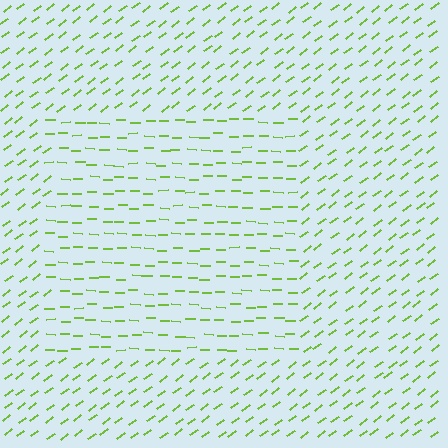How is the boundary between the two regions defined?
The boundary is defined purely by a change in line orientation (approximately 38 degrees difference). All lines are the same color and thickness.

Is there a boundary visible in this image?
Yes, there is a texture boundary formed by a change in line orientation.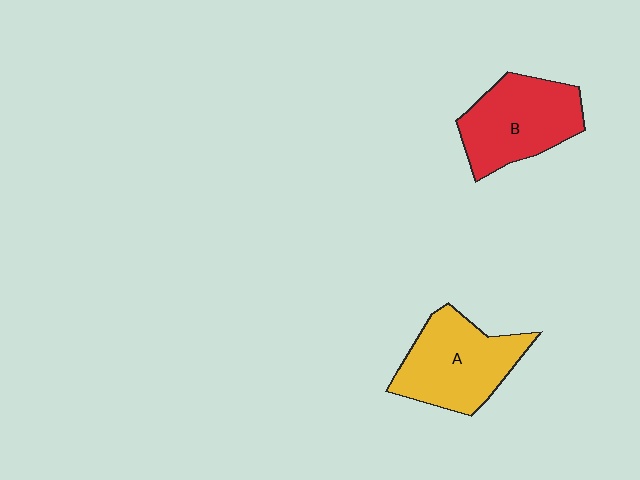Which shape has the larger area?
Shape A (yellow).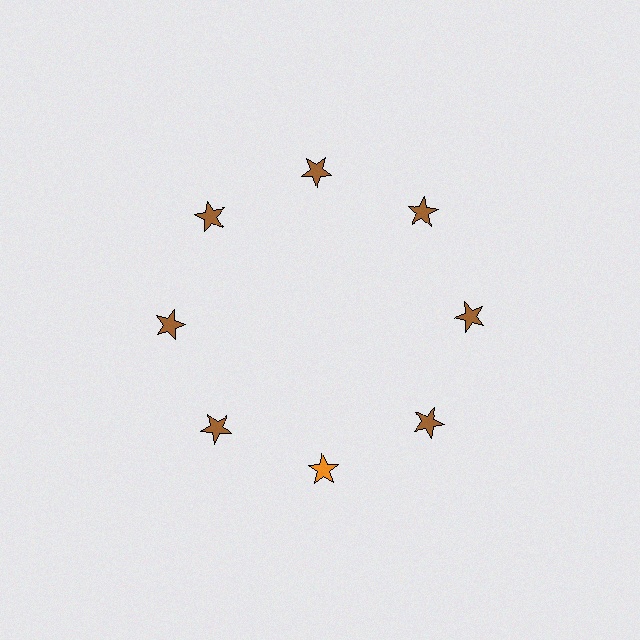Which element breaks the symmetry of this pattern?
The orange star at roughly the 6 o'clock position breaks the symmetry. All other shapes are brown stars.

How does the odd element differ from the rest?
It has a different color: orange instead of brown.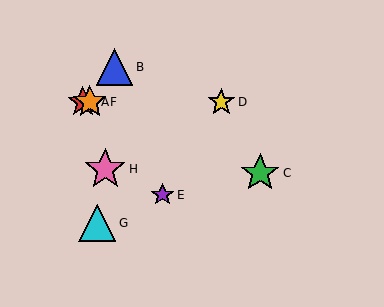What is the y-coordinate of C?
Object C is at y≈173.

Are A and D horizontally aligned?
Yes, both are at y≈102.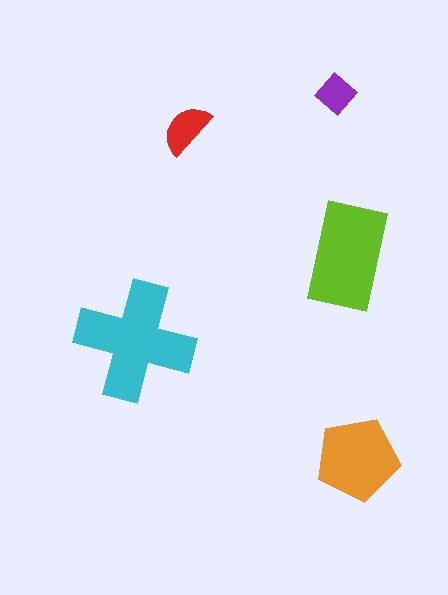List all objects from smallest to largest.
The purple diamond, the red semicircle, the orange pentagon, the lime rectangle, the cyan cross.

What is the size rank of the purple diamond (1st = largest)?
5th.